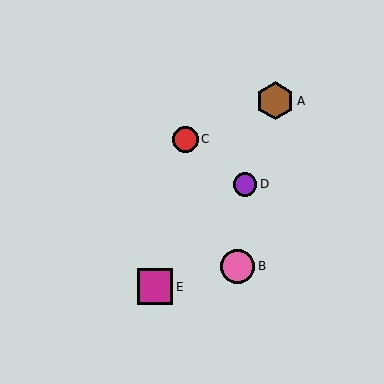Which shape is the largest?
The brown hexagon (labeled A) is the largest.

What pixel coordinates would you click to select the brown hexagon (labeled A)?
Click at (275, 101) to select the brown hexagon A.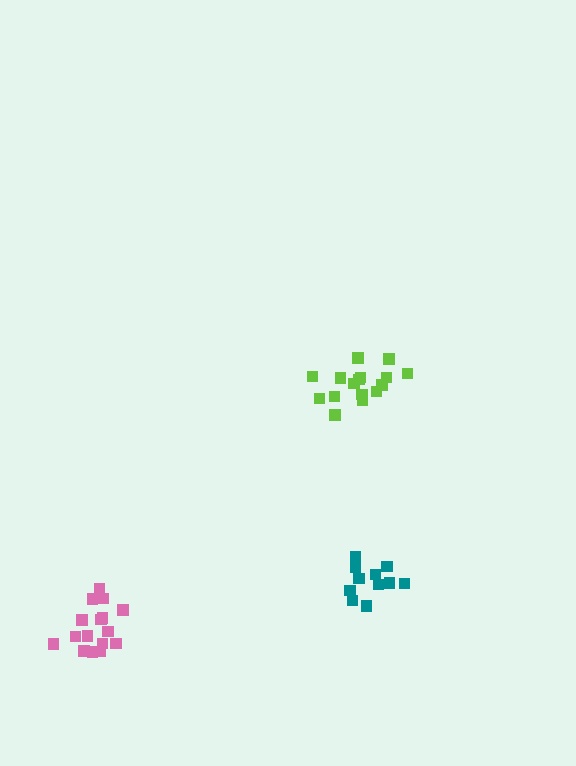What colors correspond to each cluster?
The clusters are colored: pink, teal, lime.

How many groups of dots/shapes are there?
There are 3 groups.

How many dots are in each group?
Group 1: 16 dots, Group 2: 11 dots, Group 3: 16 dots (43 total).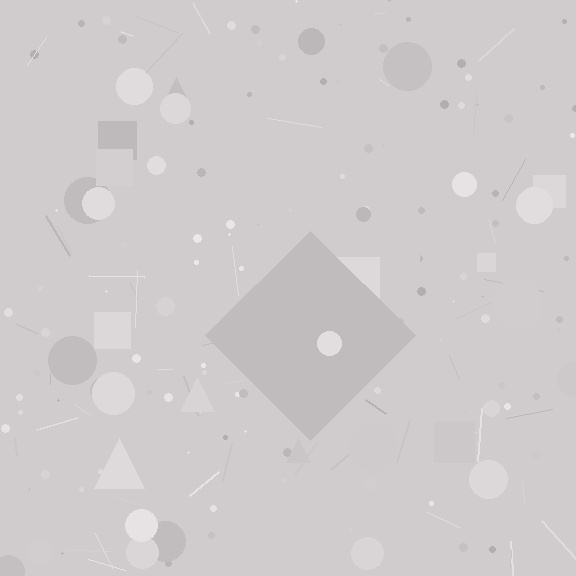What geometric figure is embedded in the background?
A diamond is embedded in the background.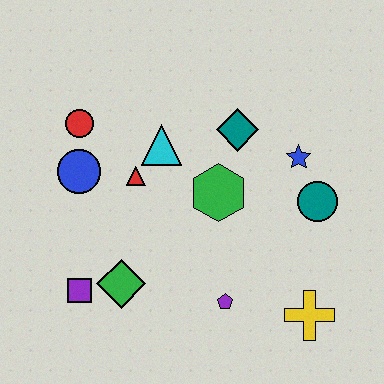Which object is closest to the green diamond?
The purple square is closest to the green diamond.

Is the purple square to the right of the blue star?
No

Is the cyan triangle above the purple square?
Yes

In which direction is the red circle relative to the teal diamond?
The red circle is to the left of the teal diamond.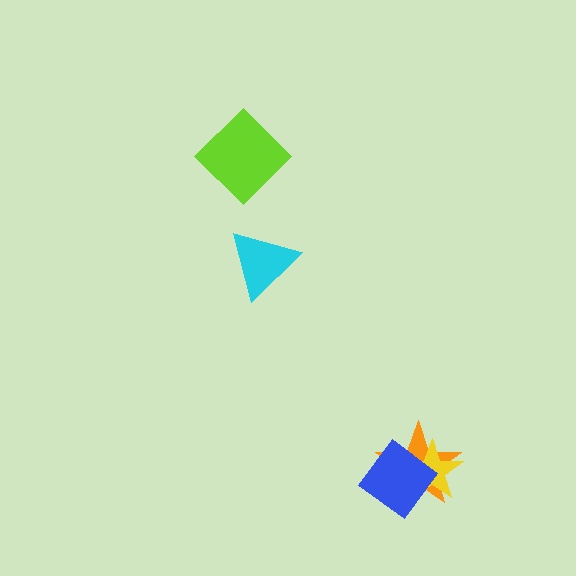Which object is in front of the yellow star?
The blue diamond is in front of the yellow star.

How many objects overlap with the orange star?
2 objects overlap with the orange star.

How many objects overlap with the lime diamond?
0 objects overlap with the lime diamond.